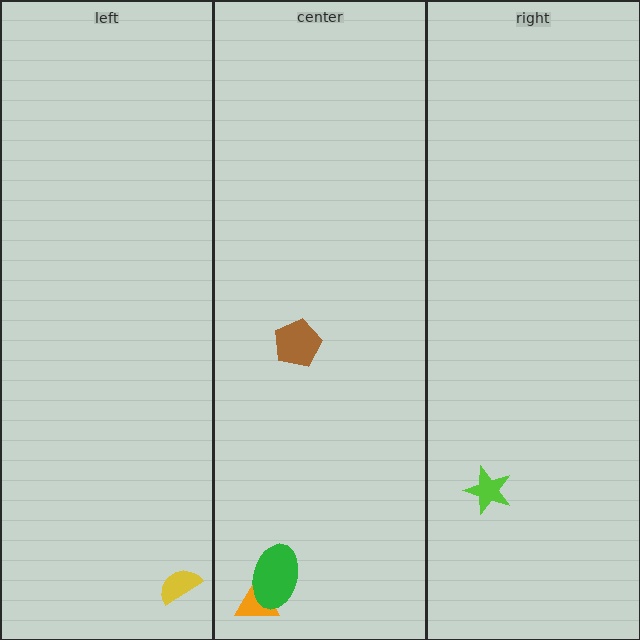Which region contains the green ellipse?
The center region.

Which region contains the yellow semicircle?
The left region.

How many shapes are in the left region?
1.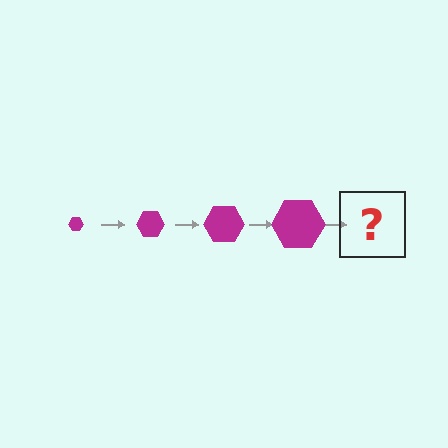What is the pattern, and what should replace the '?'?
The pattern is that the hexagon gets progressively larger each step. The '?' should be a magenta hexagon, larger than the previous one.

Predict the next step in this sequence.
The next step is a magenta hexagon, larger than the previous one.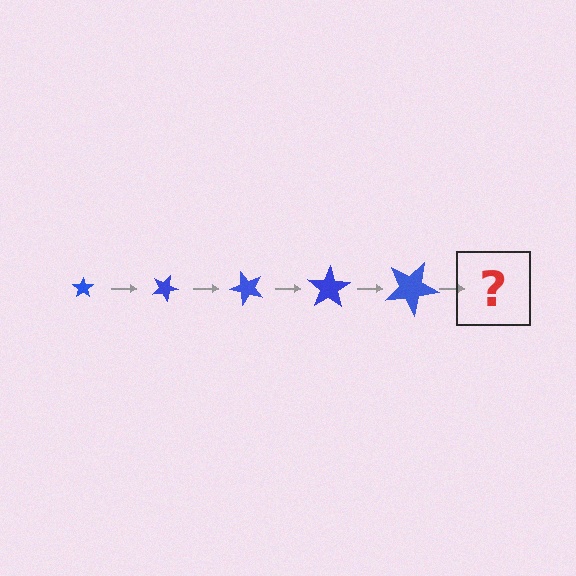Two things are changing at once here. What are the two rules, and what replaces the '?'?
The two rules are that the star grows larger each step and it rotates 25 degrees each step. The '?' should be a star, larger than the previous one and rotated 125 degrees from the start.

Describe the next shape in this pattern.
It should be a star, larger than the previous one and rotated 125 degrees from the start.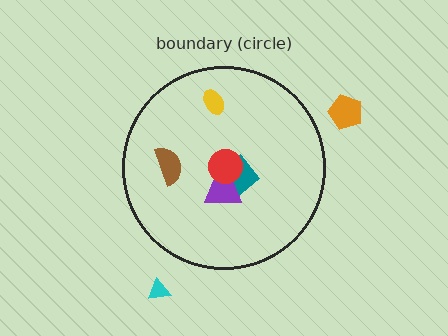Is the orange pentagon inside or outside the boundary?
Outside.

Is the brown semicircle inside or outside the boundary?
Inside.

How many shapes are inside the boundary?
5 inside, 2 outside.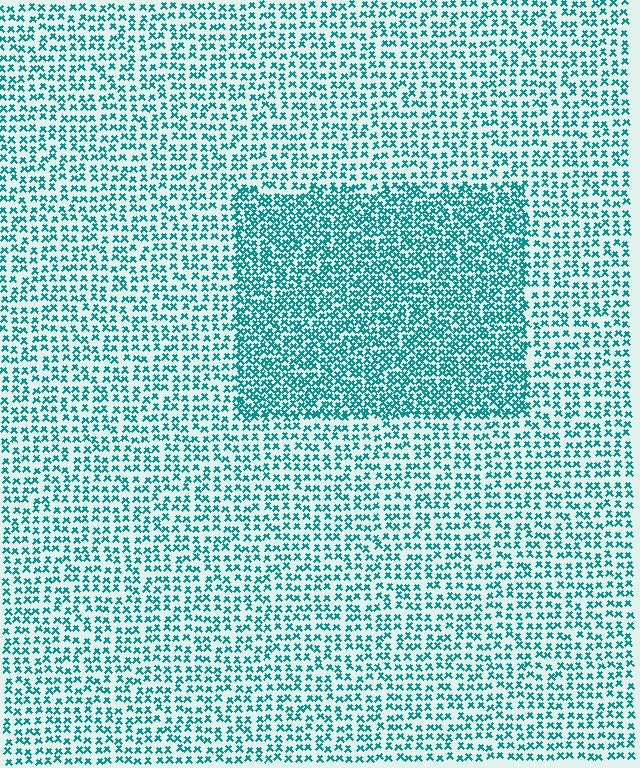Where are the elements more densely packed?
The elements are more densely packed inside the rectangle boundary.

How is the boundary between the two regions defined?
The boundary is defined by a change in element density (approximately 1.8x ratio). All elements are the same color, size, and shape.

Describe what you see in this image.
The image contains small teal elements arranged at two different densities. A rectangle-shaped region is visible where the elements are more densely packed than the surrounding area.